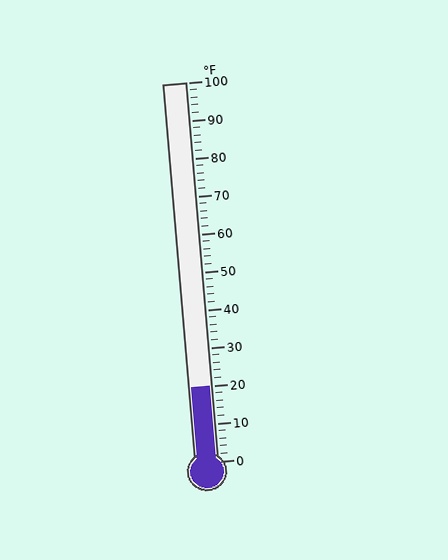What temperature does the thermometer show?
The thermometer shows approximately 20°F.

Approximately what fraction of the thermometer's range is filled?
The thermometer is filled to approximately 20% of its range.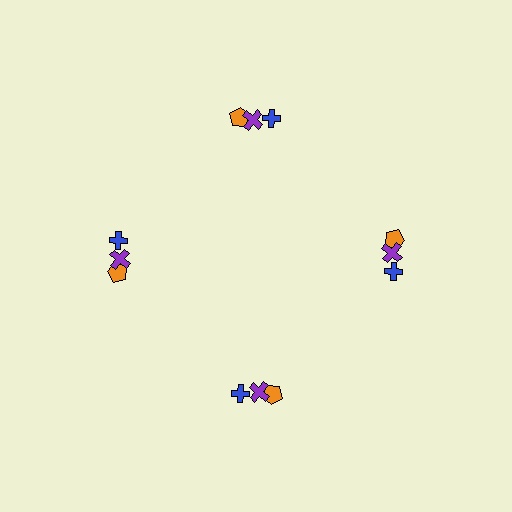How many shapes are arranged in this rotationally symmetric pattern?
There are 12 shapes, arranged in 4 groups of 3.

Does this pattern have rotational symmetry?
Yes, this pattern has 4-fold rotational symmetry. It looks the same after rotating 90 degrees around the center.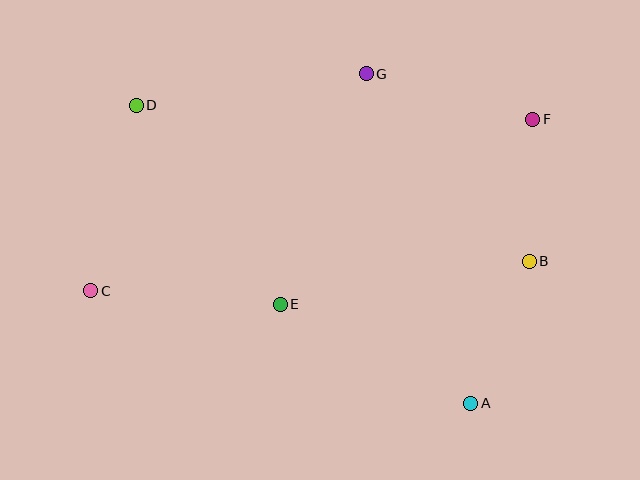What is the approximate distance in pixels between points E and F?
The distance between E and F is approximately 313 pixels.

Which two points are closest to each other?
Points B and F are closest to each other.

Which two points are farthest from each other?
Points C and F are farthest from each other.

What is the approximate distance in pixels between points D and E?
The distance between D and E is approximately 245 pixels.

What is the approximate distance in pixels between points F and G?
The distance between F and G is approximately 173 pixels.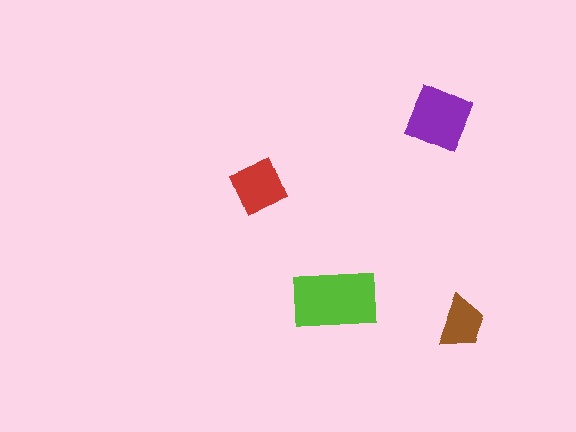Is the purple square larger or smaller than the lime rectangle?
Smaller.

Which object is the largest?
The lime rectangle.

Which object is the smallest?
The brown trapezoid.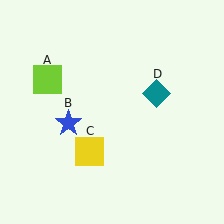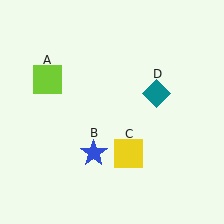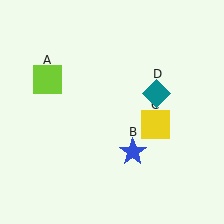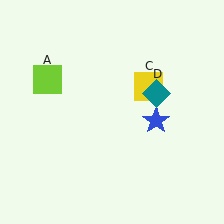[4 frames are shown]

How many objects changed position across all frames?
2 objects changed position: blue star (object B), yellow square (object C).